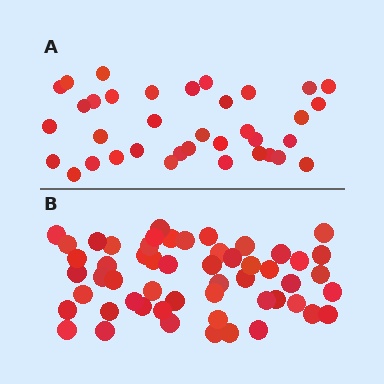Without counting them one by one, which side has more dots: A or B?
Region B (the bottom region) has more dots.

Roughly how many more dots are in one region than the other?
Region B has approximately 20 more dots than region A.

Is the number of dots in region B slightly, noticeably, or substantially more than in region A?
Region B has substantially more. The ratio is roughly 1.5 to 1.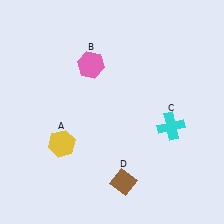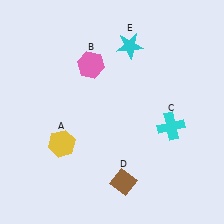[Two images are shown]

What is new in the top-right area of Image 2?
A cyan star (E) was added in the top-right area of Image 2.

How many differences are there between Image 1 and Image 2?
There is 1 difference between the two images.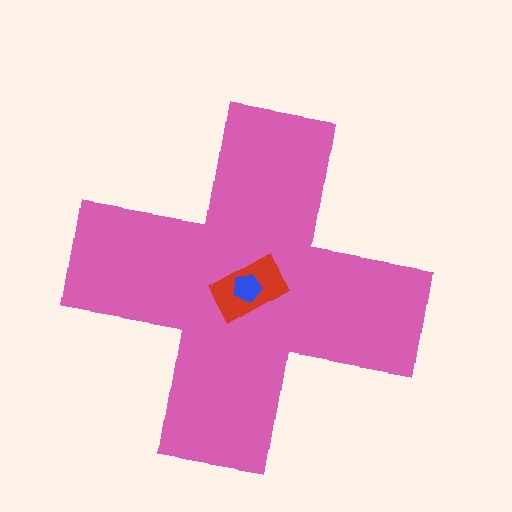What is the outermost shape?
The pink cross.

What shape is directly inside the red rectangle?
The blue pentagon.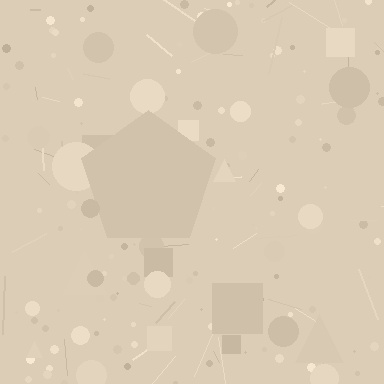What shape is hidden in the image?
A pentagon is hidden in the image.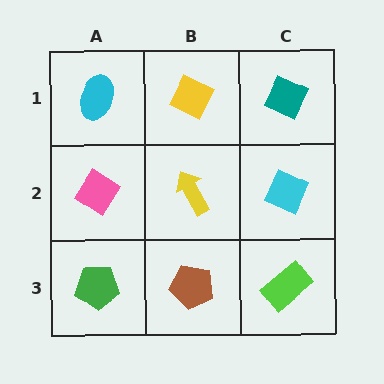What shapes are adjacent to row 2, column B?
A yellow diamond (row 1, column B), a brown pentagon (row 3, column B), a pink diamond (row 2, column A), a cyan diamond (row 2, column C).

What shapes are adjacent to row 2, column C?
A teal diamond (row 1, column C), a lime rectangle (row 3, column C), a yellow arrow (row 2, column B).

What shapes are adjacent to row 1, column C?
A cyan diamond (row 2, column C), a yellow diamond (row 1, column B).